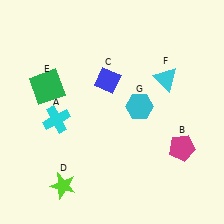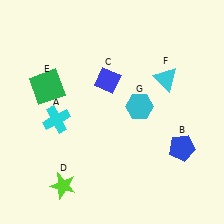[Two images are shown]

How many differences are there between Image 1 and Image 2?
There is 1 difference between the two images.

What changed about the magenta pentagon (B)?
In Image 1, B is magenta. In Image 2, it changed to blue.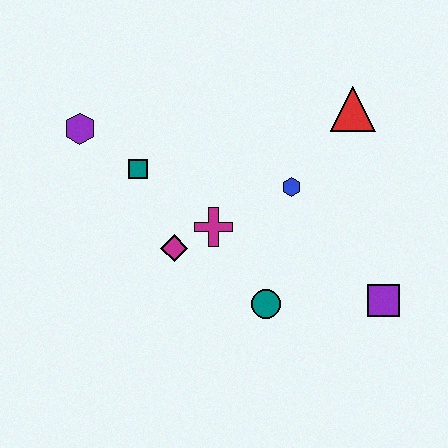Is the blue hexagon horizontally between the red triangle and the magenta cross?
Yes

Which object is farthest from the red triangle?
The purple hexagon is farthest from the red triangle.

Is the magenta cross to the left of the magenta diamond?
No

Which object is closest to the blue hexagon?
The magenta cross is closest to the blue hexagon.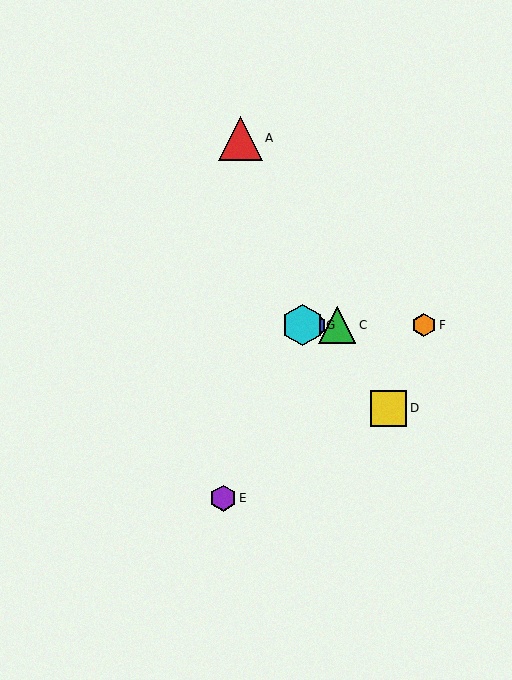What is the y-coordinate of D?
Object D is at y≈408.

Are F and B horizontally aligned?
Yes, both are at y≈325.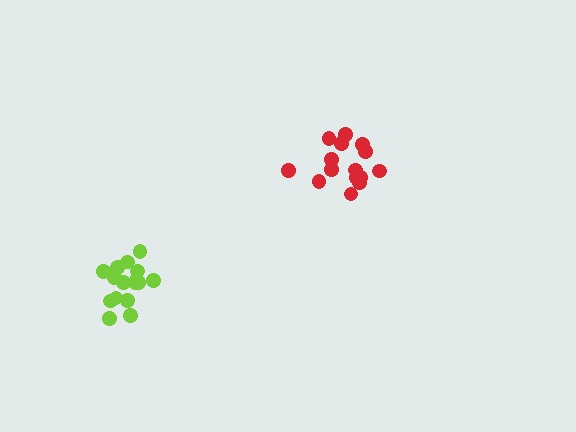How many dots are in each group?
Group 1: 16 dots, Group 2: 15 dots (31 total).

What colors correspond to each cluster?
The clusters are colored: lime, red.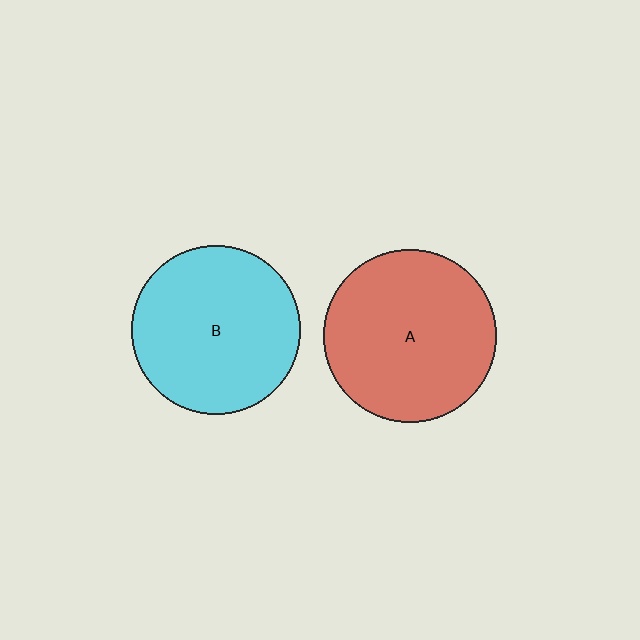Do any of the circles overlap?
No, none of the circles overlap.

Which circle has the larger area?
Circle A (red).